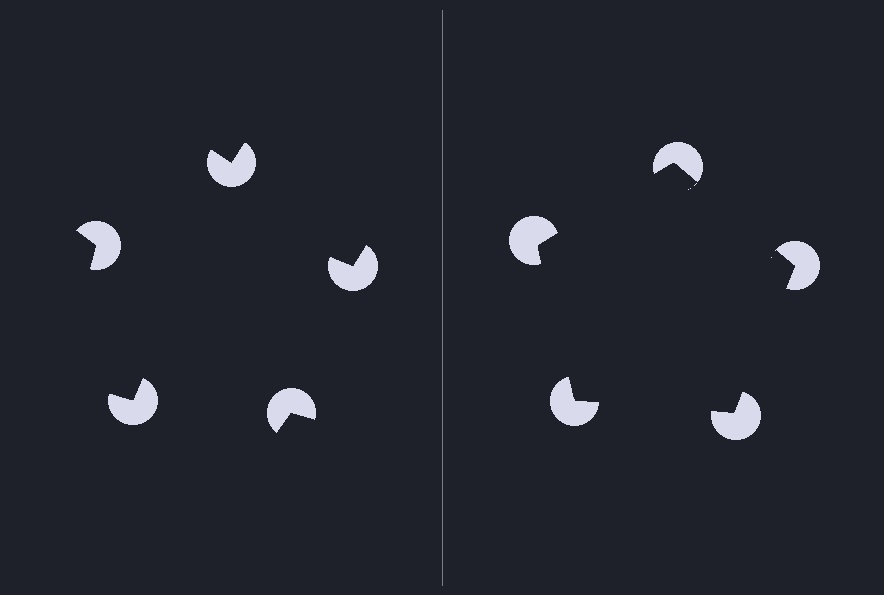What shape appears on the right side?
An illusory pentagon.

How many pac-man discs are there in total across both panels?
10 — 5 on each side.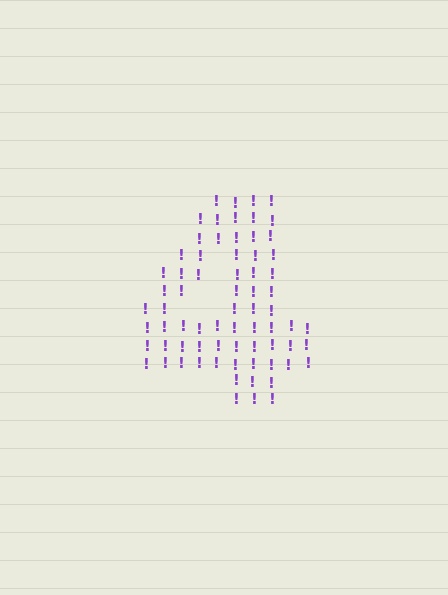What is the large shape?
The large shape is the digit 4.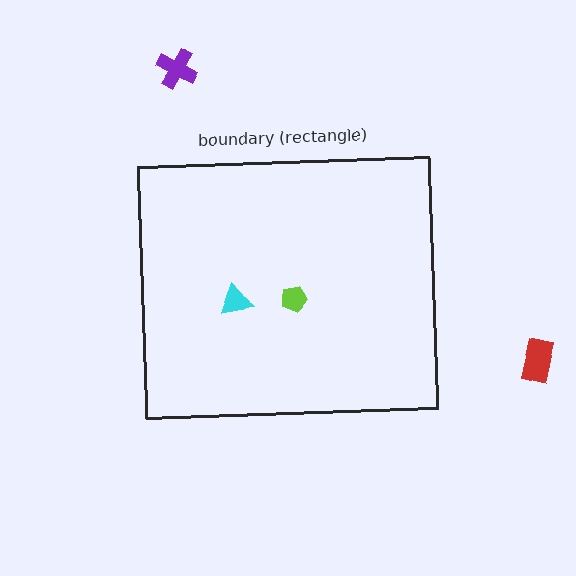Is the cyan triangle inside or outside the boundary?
Inside.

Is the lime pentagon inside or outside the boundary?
Inside.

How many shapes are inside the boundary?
2 inside, 2 outside.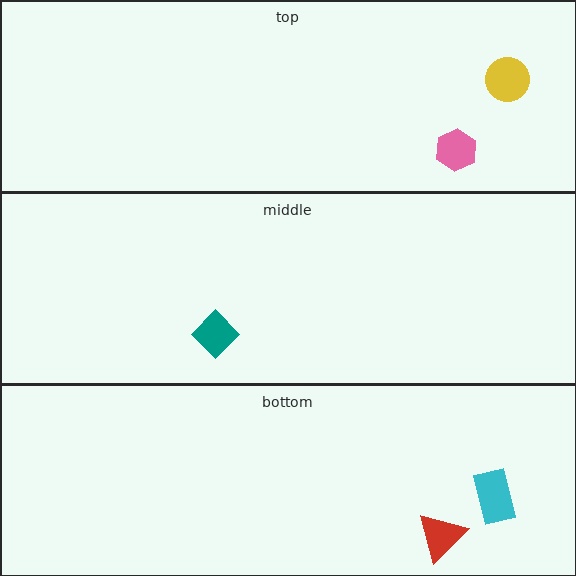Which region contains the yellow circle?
The top region.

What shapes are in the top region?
The pink hexagon, the yellow circle.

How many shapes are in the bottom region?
2.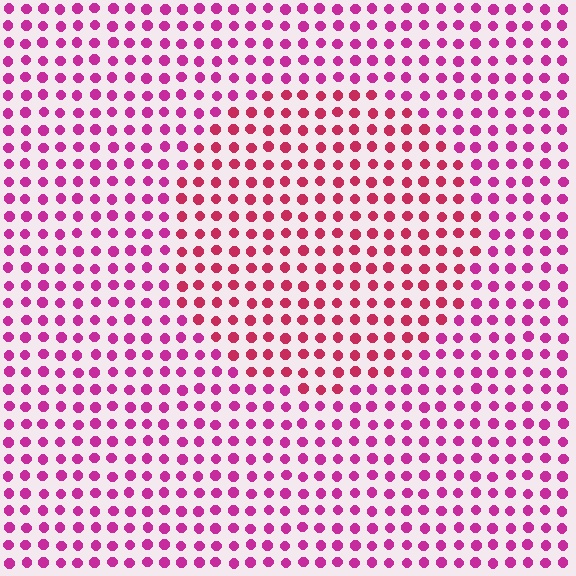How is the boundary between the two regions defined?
The boundary is defined purely by a slight shift in hue (about 25 degrees). Spacing, size, and orientation are identical on both sides.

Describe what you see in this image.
The image is filled with small magenta elements in a uniform arrangement. A circle-shaped region is visible where the elements are tinted to a slightly different hue, forming a subtle color boundary.